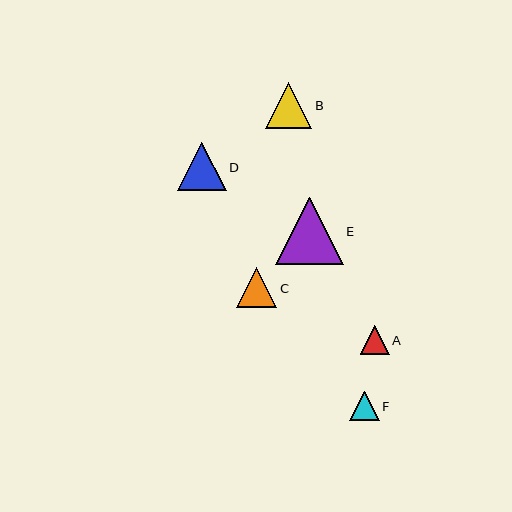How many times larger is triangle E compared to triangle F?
Triangle E is approximately 2.3 times the size of triangle F.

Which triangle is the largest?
Triangle E is the largest with a size of approximately 68 pixels.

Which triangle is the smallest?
Triangle A is the smallest with a size of approximately 29 pixels.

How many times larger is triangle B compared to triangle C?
Triangle B is approximately 1.1 times the size of triangle C.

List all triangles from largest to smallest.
From largest to smallest: E, D, B, C, F, A.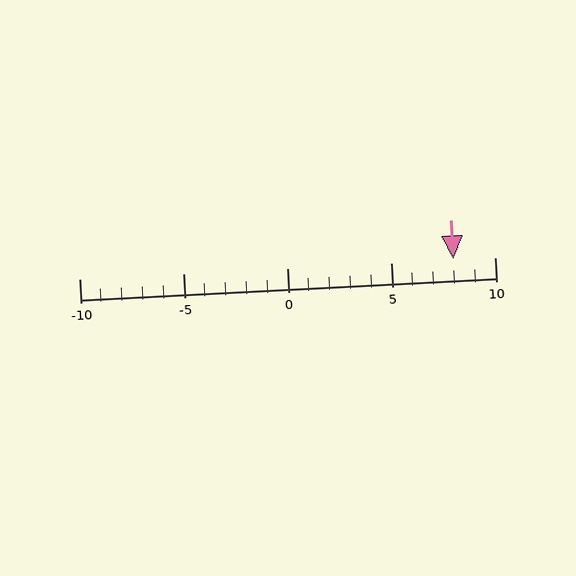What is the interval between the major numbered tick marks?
The major tick marks are spaced 5 units apart.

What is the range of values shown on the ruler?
The ruler shows values from -10 to 10.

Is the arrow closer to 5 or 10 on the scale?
The arrow is closer to 10.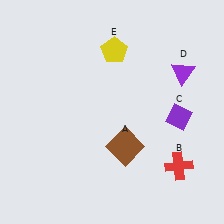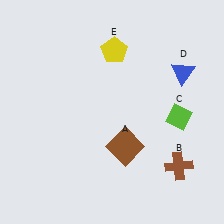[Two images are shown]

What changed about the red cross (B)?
In Image 1, B is red. In Image 2, it changed to brown.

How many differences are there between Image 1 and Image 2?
There are 3 differences between the two images.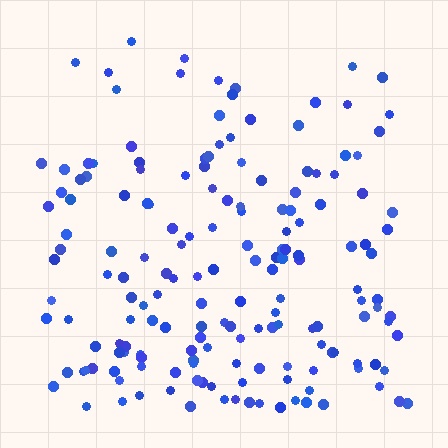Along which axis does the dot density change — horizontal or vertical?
Vertical.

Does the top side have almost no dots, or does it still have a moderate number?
Still a moderate number, just noticeably fewer than the bottom.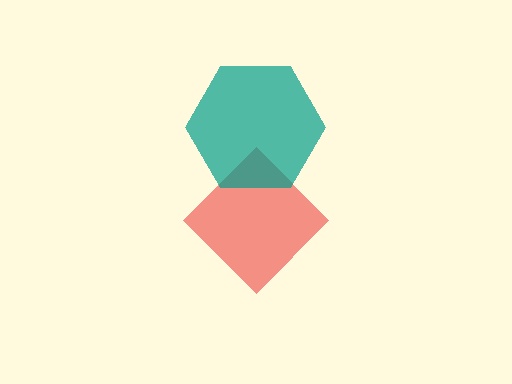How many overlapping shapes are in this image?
There are 2 overlapping shapes in the image.